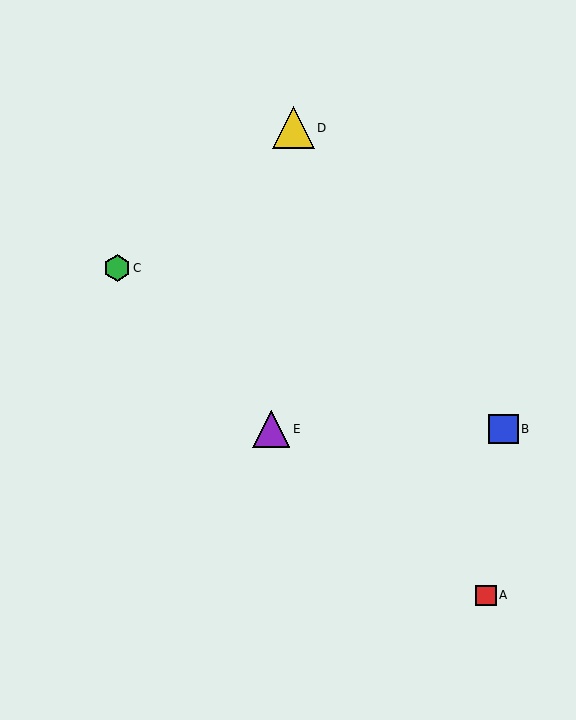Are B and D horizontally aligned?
No, B is at y≈429 and D is at y≈128.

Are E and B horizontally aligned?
Yes, both are at y≈429.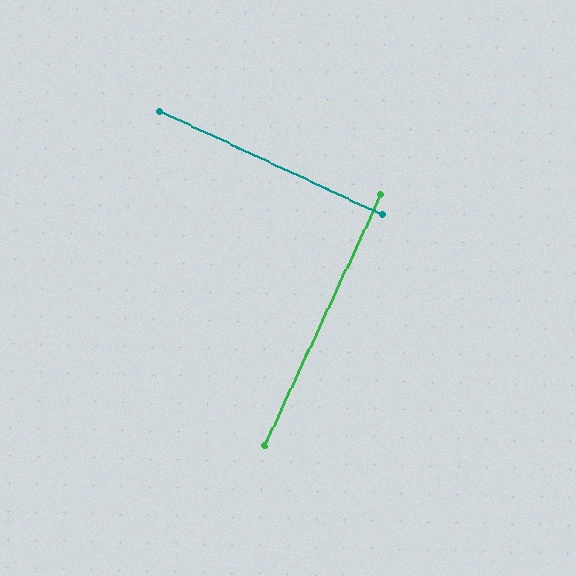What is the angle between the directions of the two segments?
Approximately 90 degrees.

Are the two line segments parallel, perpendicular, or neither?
Perpendicular — they meet at approximately 90°.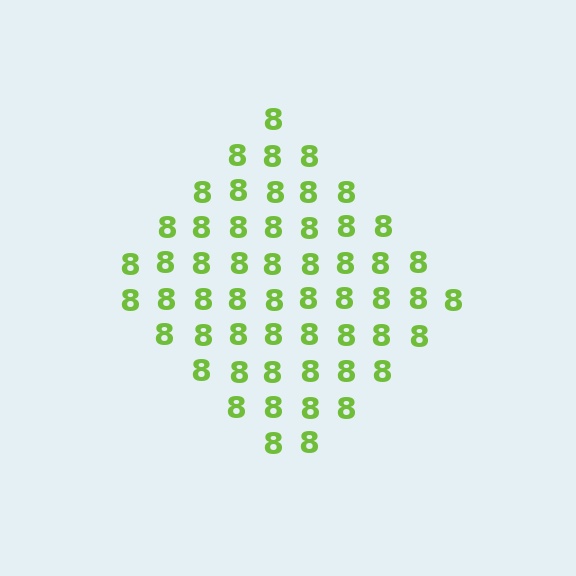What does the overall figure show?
The overall figure shows a diamond.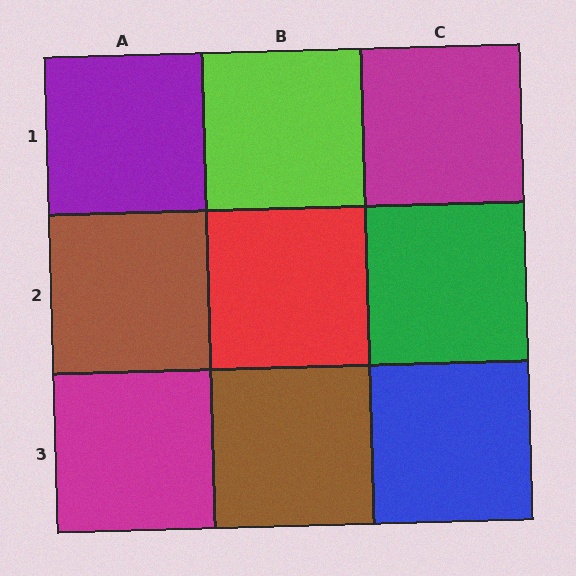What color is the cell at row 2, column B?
Red.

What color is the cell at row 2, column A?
Brown.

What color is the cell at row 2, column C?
Green.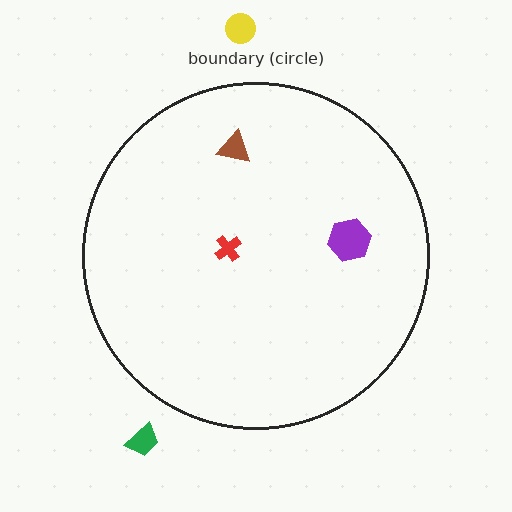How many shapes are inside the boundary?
3 inside, 2 outside.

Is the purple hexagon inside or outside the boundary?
Inside.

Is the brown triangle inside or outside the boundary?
Inside.